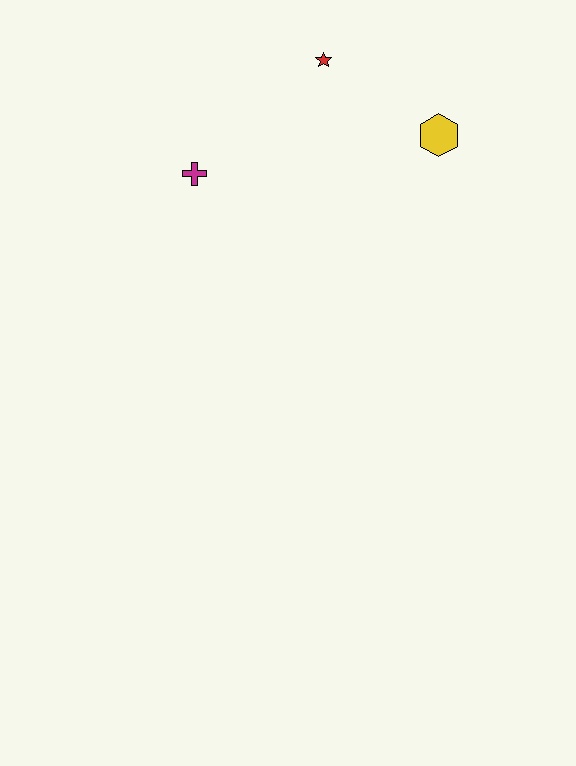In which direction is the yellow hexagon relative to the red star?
The yellow hexagon is to the right of the red star.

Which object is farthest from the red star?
The magenta cross is farthest from the red star.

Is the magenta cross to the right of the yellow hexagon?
No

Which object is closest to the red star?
The yellow hexagon is closest to the red star.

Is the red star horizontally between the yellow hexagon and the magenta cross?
Yes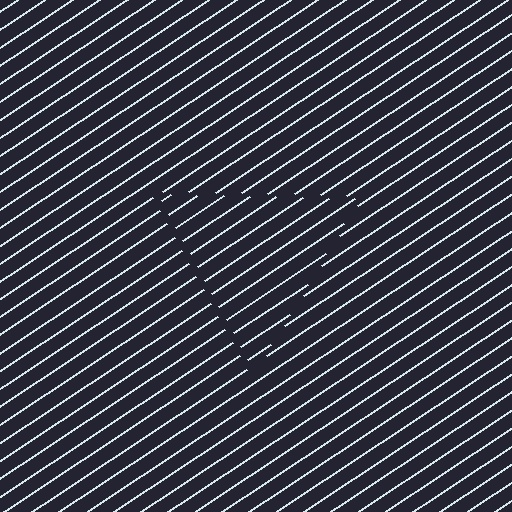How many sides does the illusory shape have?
3 sides — the line-ends trace a triangle.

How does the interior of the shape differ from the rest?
The interior of the shape contains the same grating, shifted by half a period — the contour is defined by the phase discontinuity where line-ends from the inner and outer gratings abut.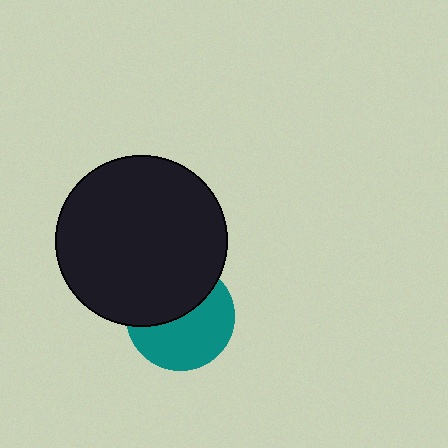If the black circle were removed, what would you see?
You would see the complete teal circle.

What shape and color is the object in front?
The object in front is a black circle.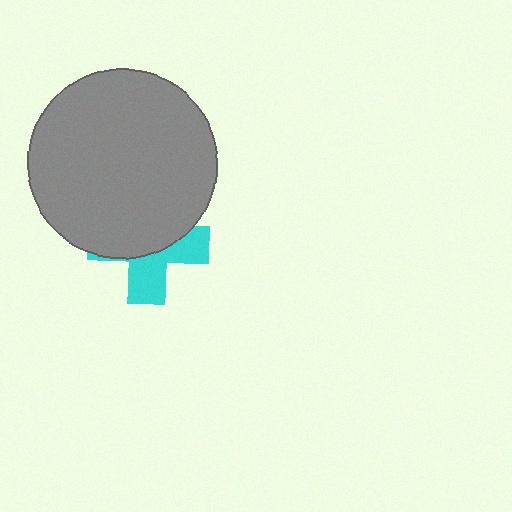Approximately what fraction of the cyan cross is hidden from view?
Roughly 59% of the cyan cross is hidden behind the gray circle.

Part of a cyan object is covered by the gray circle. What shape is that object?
It is a cross.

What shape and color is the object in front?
The object in front is a gray circle.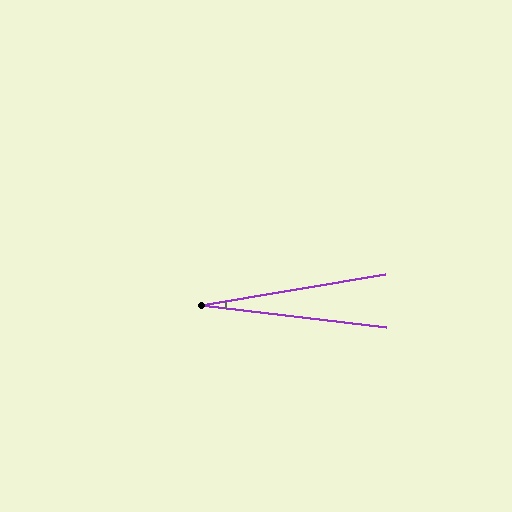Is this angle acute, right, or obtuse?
It is acute.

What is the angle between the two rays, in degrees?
Approximately 16 degrees.